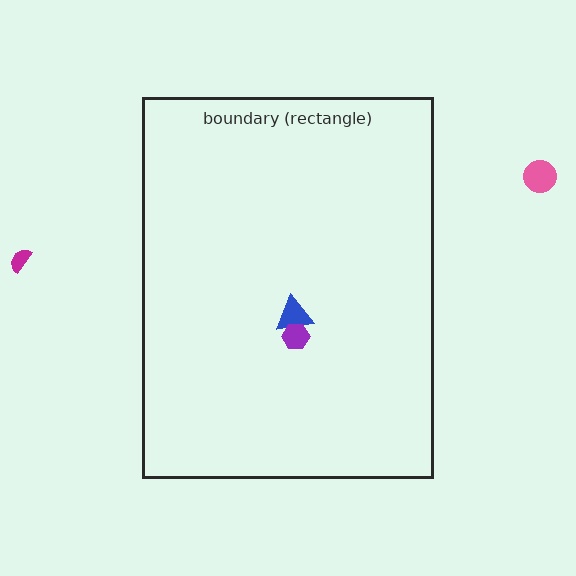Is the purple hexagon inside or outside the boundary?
Inside.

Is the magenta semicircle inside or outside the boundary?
Outside.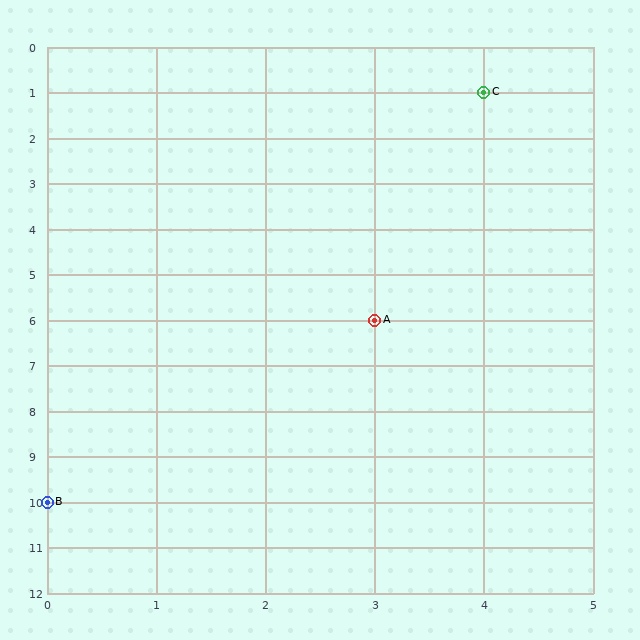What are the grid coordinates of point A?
Point A is at grid coordinates (3, 6).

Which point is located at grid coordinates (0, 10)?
Point B is at (0, 10).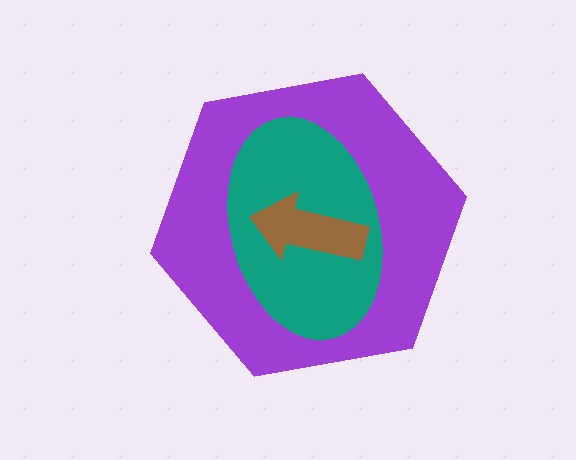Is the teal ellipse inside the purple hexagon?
Yes.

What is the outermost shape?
The purple hexagon.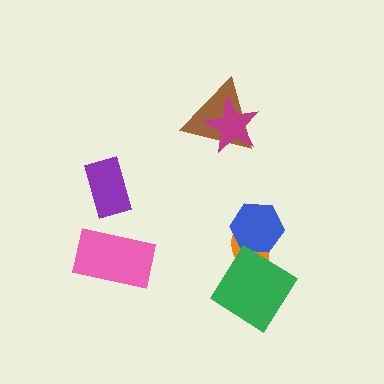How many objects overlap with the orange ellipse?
2 objects overlap with the orange ellipse.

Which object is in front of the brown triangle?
The magenta star is in front of the brown triangle.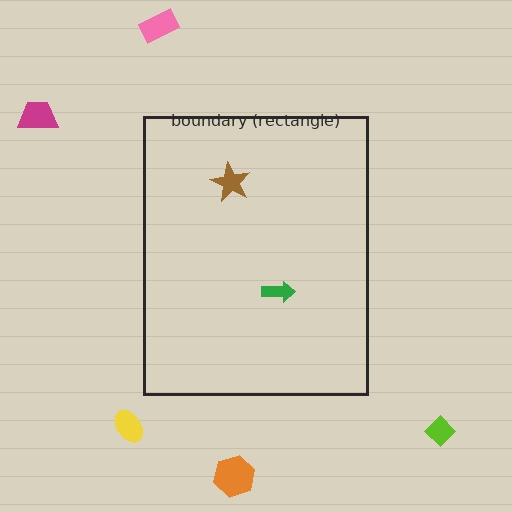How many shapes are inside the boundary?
2 inside, 5 outside.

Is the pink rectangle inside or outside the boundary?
Outside.